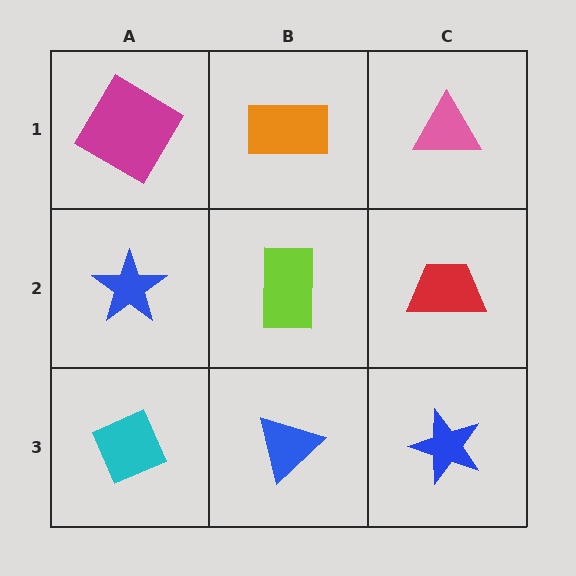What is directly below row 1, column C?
A red trapezoid.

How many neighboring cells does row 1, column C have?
2.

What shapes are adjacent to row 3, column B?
A lime rectangle (row 2, column B), a cyan diamond (row 3, column A), a blue star (row 3, column C).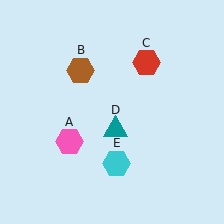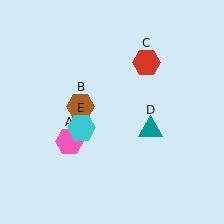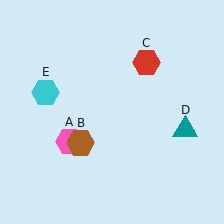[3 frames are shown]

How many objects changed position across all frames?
3 objects changed position: brown hexagon (object B), teal triangle (object D), cyan hexagon (object E).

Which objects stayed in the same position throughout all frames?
Pink hexagon (object A) and red hexagon (object C) remained stationary.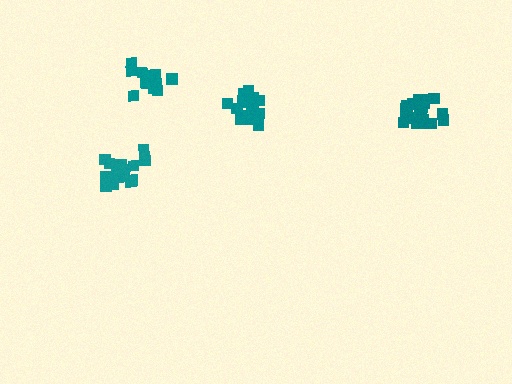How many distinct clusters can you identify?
There are 4 distinct clusters.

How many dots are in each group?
Group 1: 20 dots, Group 2: 18 dots, Group 3: 16 dots, Group 4: 19 dots (73 total).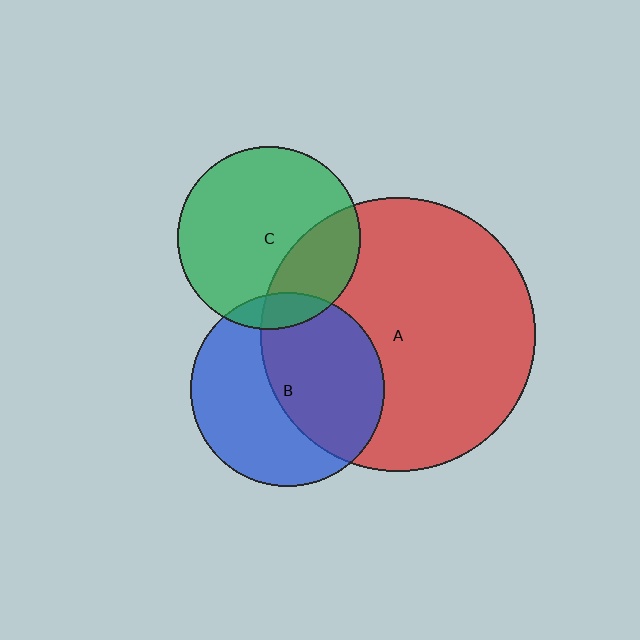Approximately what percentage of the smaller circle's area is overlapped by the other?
Approximately 50%.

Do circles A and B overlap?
Yes.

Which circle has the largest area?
Circle A (red).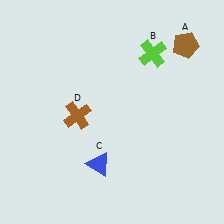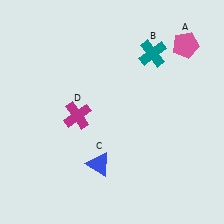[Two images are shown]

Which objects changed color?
A changed from brown to pink. B changed from lime to teal. D changed from brown to magenta.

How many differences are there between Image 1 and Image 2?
There are 3 differences between the two images.